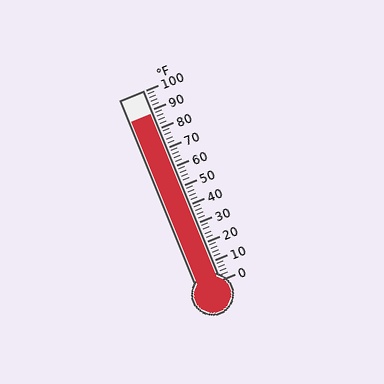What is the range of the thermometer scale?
The thermometer scale ranges from 0°F to 100°F.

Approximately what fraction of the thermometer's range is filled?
The thermometer is filled to approximately 90% of its range.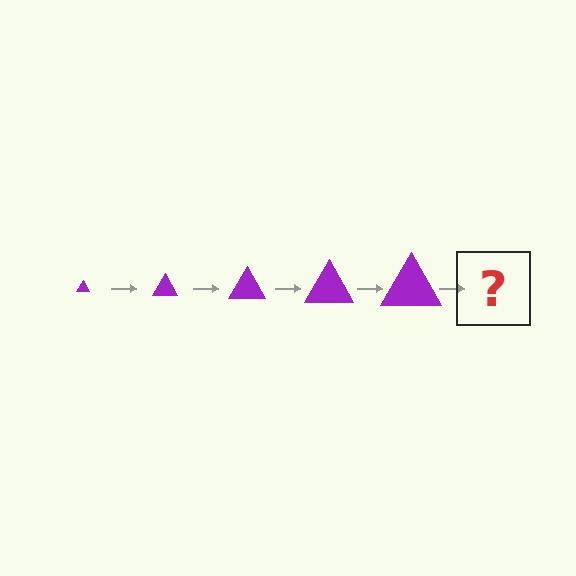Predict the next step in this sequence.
The next step is a purple triangle, larger than the previous one.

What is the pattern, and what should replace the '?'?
The pattern is that the triangle gets progressively larger each step. The '?' should be a purple triangle, larger than the previous one.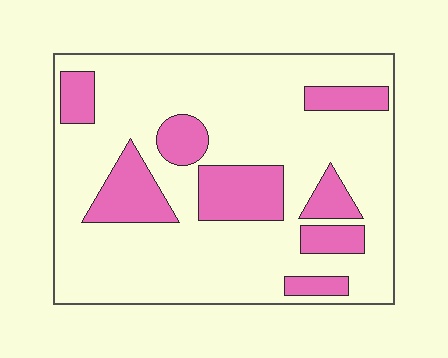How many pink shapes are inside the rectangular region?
8.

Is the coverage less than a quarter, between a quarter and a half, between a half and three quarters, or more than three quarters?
Less than a quarter.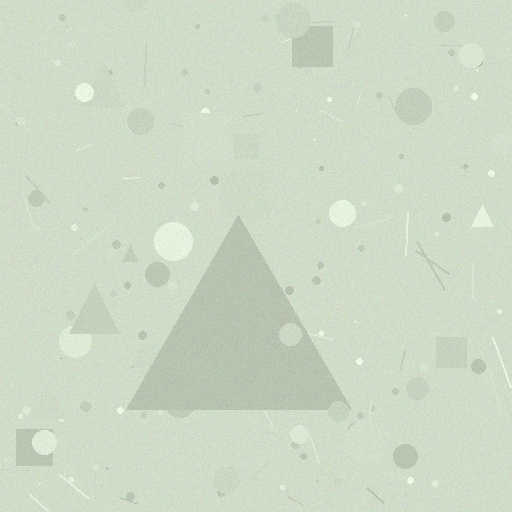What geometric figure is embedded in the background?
A triangle is embedded in the background.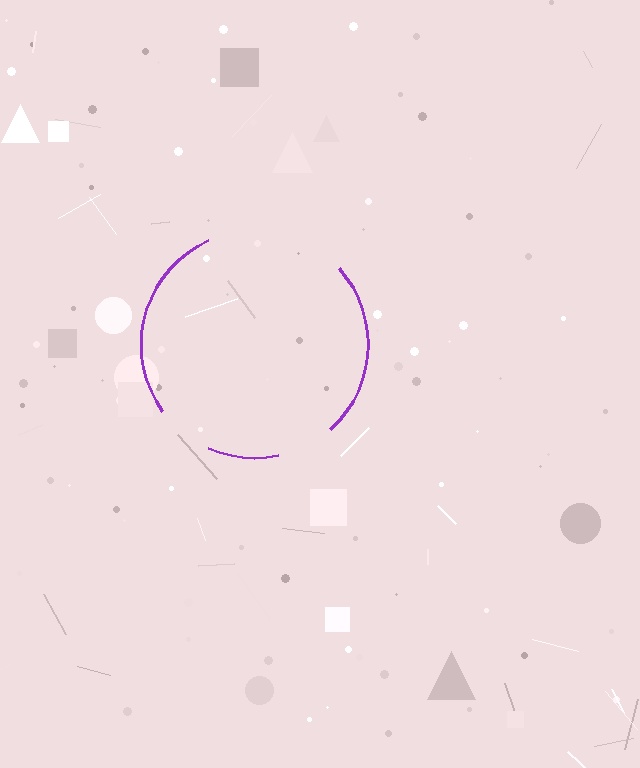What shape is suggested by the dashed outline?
The dashed outline suggests a circle.